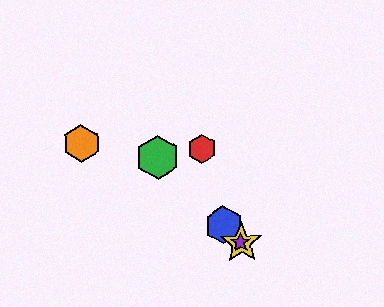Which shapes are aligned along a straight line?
The blue hexagon, the green hexagon, the yellow star, the purple star are aligned along a straight line.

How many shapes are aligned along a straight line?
4 shapes (the blue hexagon, the green hexagon, the yellow star, the purple star) are aligned along a straight line.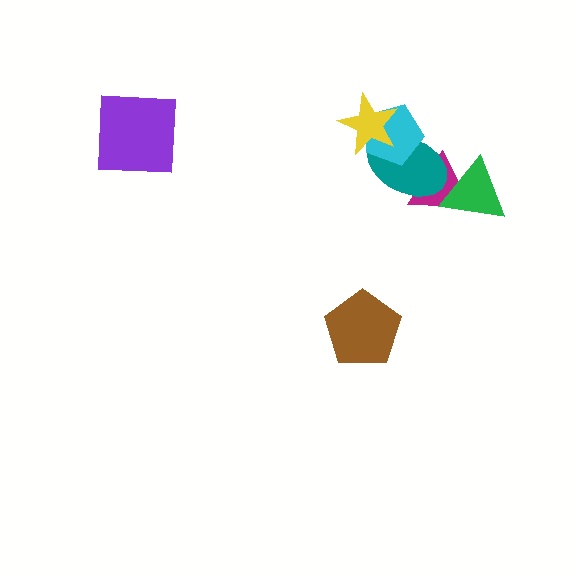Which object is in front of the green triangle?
The teal ellipse is in front of the green triangle.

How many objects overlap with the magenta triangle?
2 objects overlap with the magenta triangle.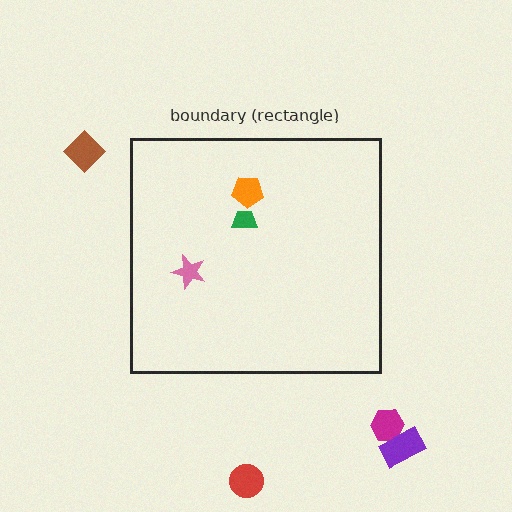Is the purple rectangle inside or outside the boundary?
Outside.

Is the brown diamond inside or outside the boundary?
Outside.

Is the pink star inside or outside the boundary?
Inside.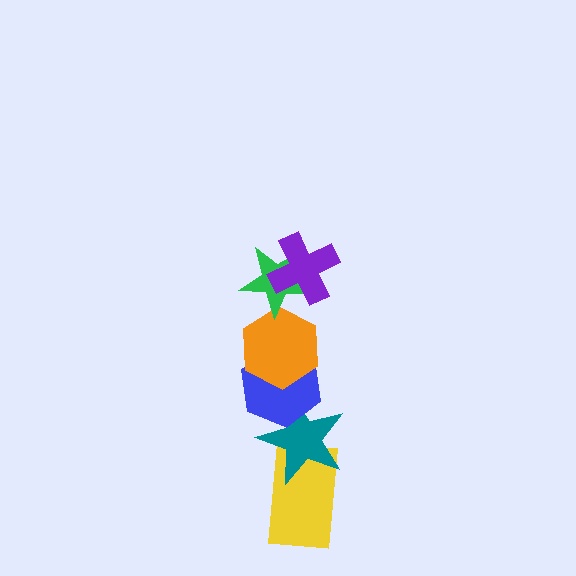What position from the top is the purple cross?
The purple cross is 1st from the top.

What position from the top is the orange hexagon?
The orange hexagon is 3rd from the top.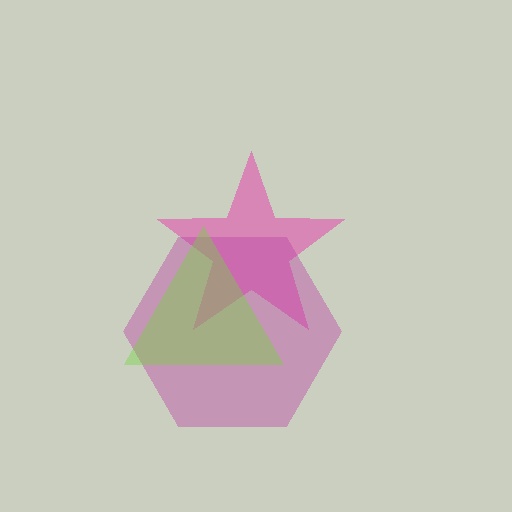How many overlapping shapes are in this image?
There are 3 overlapping shapes in the image.